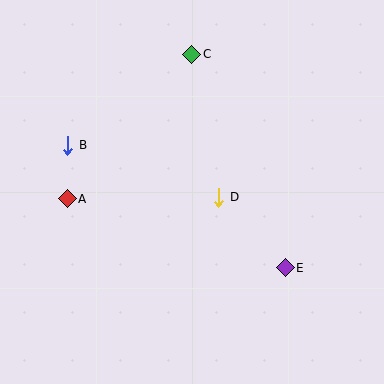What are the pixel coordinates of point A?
Point A is at (67, 199).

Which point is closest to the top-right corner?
Point C is closest to the top-right corner.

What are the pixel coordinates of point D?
Point D is at (219, 198).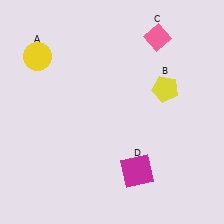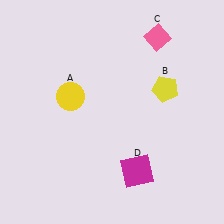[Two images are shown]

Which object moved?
The yellow circle (A) moved down.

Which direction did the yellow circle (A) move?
The yellow circle (A) moved down.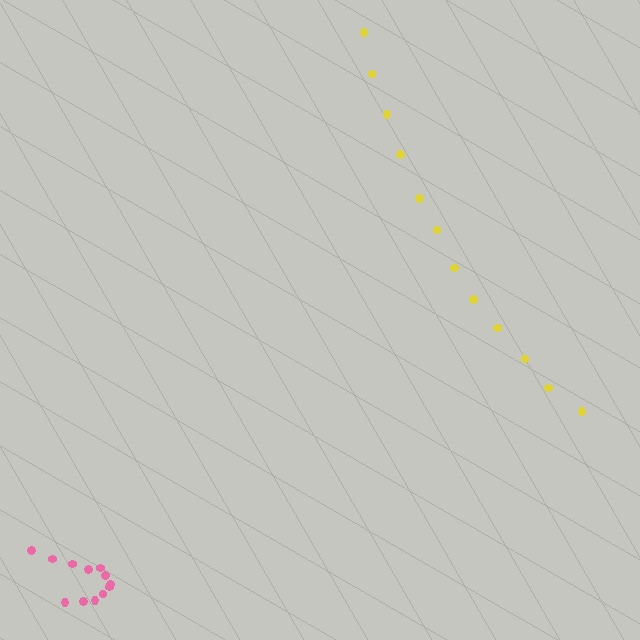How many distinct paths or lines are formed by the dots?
There are 2 distinct paths.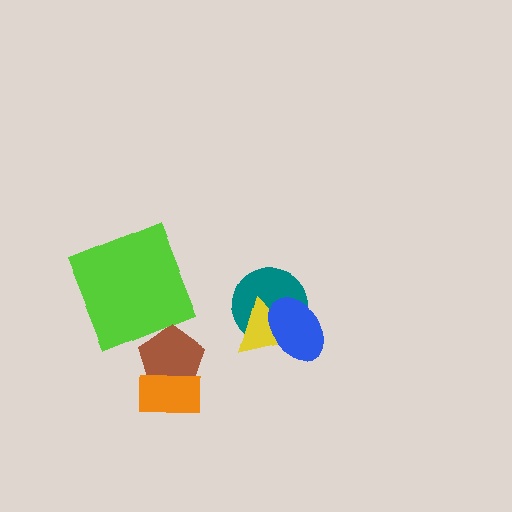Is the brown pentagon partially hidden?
Yes, it is partially covered by another shape.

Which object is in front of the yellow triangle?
The blue ellipse is in front of the yellow triangle.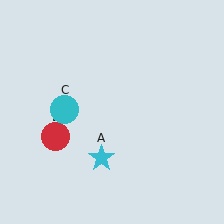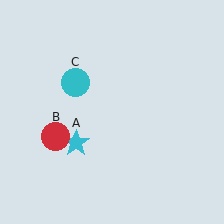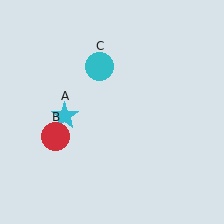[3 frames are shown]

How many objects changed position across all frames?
2 objects changed position: cyan star (object A), cyan circle (object C).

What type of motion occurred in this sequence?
The cyan star (object A), cyan circle (object C) rotated clockwise around the center of the scene.